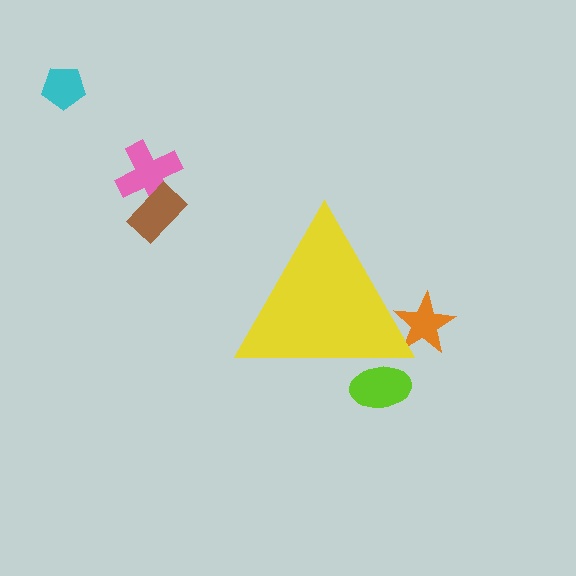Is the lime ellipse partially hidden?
Yes, the lime ellipse is partially hidden behind the yellow triangle.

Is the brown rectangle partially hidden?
No, the brown rectangle is fully visible.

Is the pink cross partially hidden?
No, the pink cross is fully visible.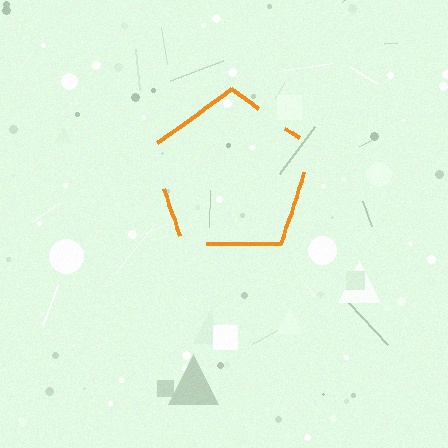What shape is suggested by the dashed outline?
The dashed outline suggests a pentagon.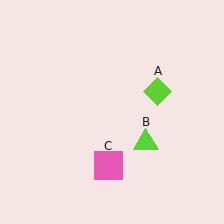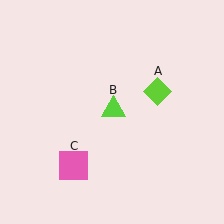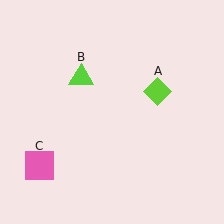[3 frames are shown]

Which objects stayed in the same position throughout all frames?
Lime diamond (object A) remained stationary.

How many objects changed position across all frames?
2 objects changed position: lime triangle (object B), pink square (object C).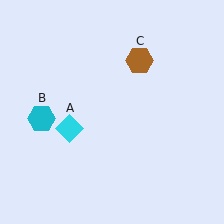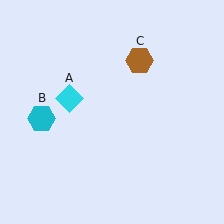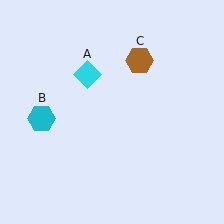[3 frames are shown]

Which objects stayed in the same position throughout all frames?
Cyan hexagon (object B) and brown hexagon (object C) remained stationary.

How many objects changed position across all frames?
1 object changed position: cyan diamond (object A).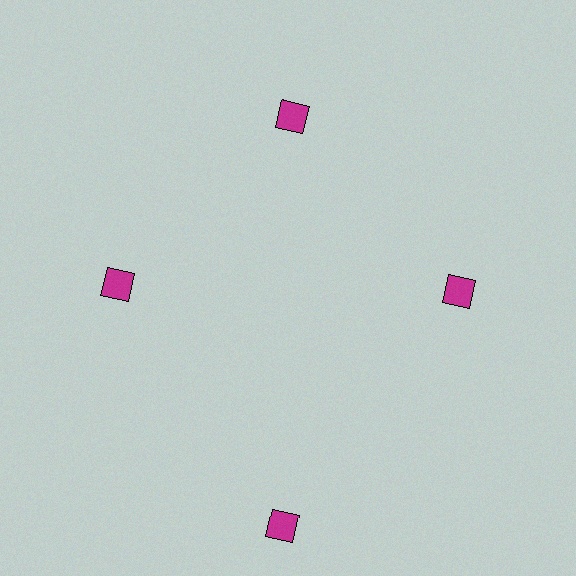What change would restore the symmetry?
The symmetry would be restored by moving it inward, back onto the ring so that all 4 diamonds sit at equal angles and equal distance from the center.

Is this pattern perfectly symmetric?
No. The 4 magenta diamonds are arranged in a ring, but one element near the 6 o'clock position is pushed outward from the center, breaking the 4-fold rotational symmetry.